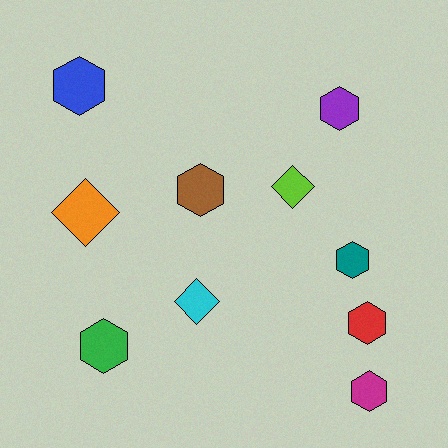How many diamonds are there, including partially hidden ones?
There are 3 diamonds.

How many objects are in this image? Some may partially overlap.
There are 10 objects.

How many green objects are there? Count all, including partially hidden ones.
There is 1 green object.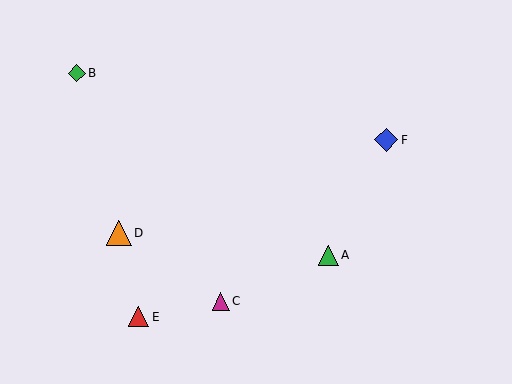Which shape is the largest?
The orange triangle (labeled D) is the largest.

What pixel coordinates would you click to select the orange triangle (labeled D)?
Click at (119, 233) to select the orange triangle D.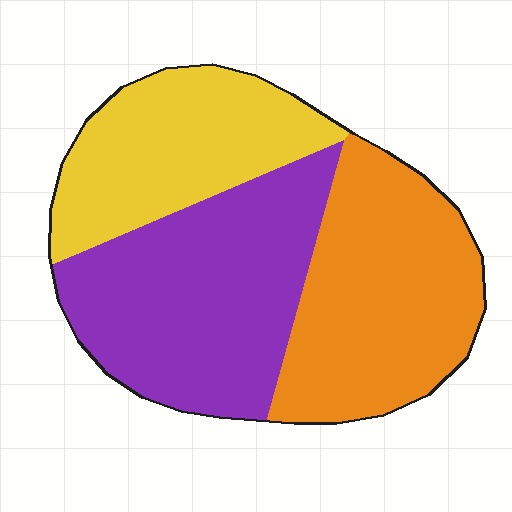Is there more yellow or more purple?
Purple.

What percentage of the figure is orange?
Orange takes up about one third (1/3) of the figure.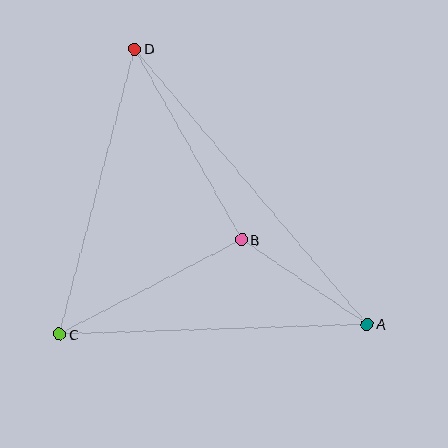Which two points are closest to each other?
Points A and B are closest to each other.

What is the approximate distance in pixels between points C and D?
The distance between C and D is approximately 295 pixels.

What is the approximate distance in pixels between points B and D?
The distance between B and D is approximately 219 pixels.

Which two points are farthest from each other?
Points A and D are farthest from each other.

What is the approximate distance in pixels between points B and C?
The distance between B and C is approximately 205 pixels.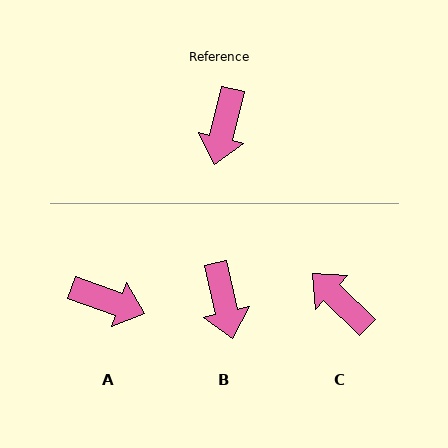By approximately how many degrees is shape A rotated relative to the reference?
Approximately 84 degrees counter-clockwise.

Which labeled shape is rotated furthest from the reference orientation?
C, about 120 degrees away.